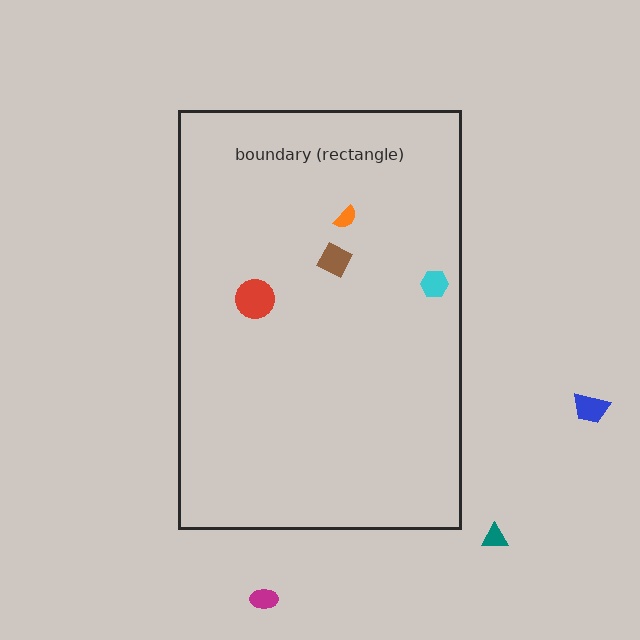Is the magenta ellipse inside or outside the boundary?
Outside.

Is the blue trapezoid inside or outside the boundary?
Outside.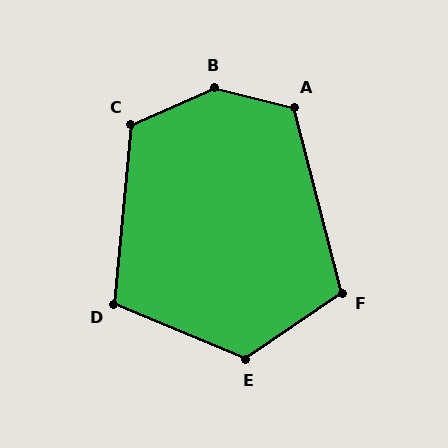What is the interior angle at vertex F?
Approximately 110 degrees (obtuse).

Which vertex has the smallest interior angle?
D, at approximately 107 degrees.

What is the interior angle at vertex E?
Approximately 123 degrees (obtuse).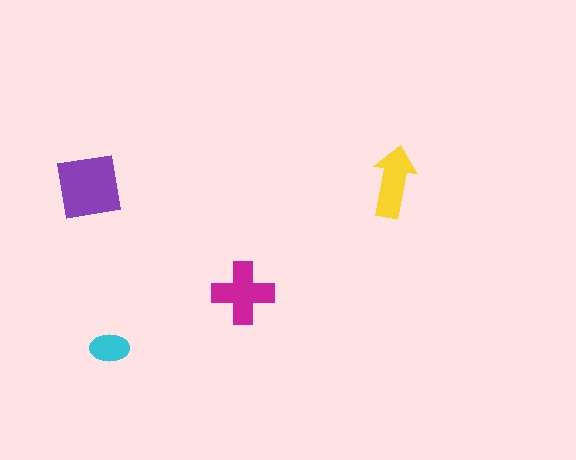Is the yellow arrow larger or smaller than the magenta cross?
Smaller.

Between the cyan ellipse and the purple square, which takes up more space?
The purple square.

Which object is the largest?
The purple square.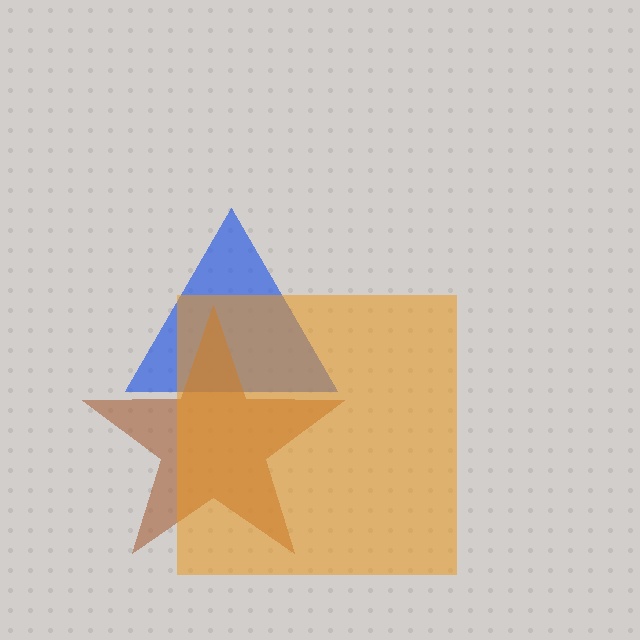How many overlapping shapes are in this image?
There are 3 overlapping shapes in the image.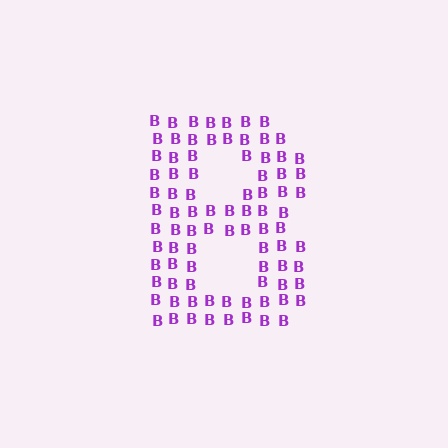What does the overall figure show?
The overall figure shows the letter B.